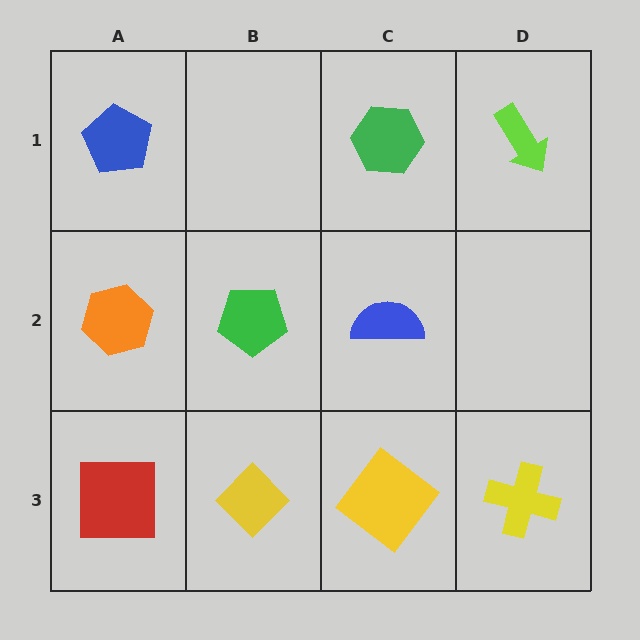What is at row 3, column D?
A yellow cross.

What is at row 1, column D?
A lime arrow.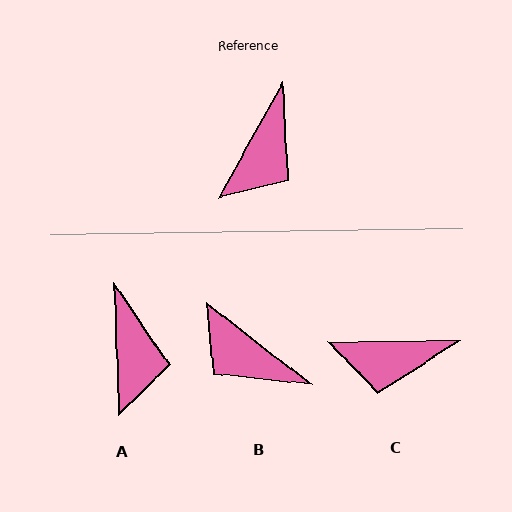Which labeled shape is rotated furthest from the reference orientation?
B, about 99 degrees away.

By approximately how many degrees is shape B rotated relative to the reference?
Approximately 99 degrees clockwise.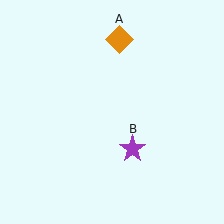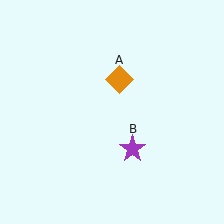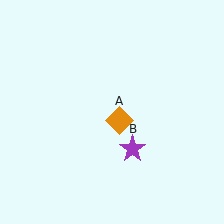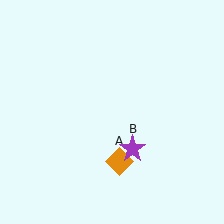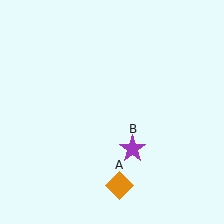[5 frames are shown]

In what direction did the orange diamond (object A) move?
The orange diamond (object A) moved down.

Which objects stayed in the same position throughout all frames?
Purple star (object B) remained stationary.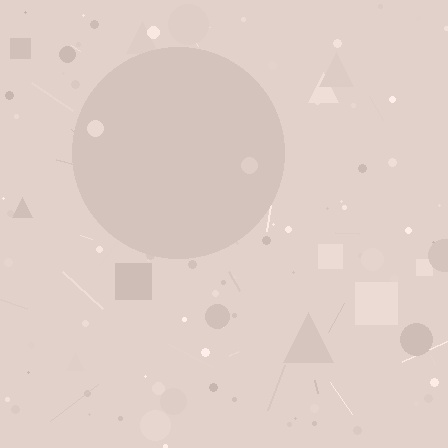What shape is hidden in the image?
A circle is hidden in the image.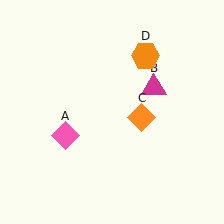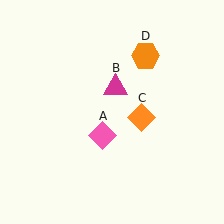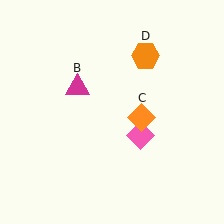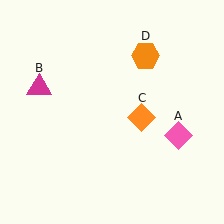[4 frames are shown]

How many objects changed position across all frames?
2 objects changed position: pink diamond (object A), magenta triangle (object B).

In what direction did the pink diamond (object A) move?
The pink diamond (object A) moved right.